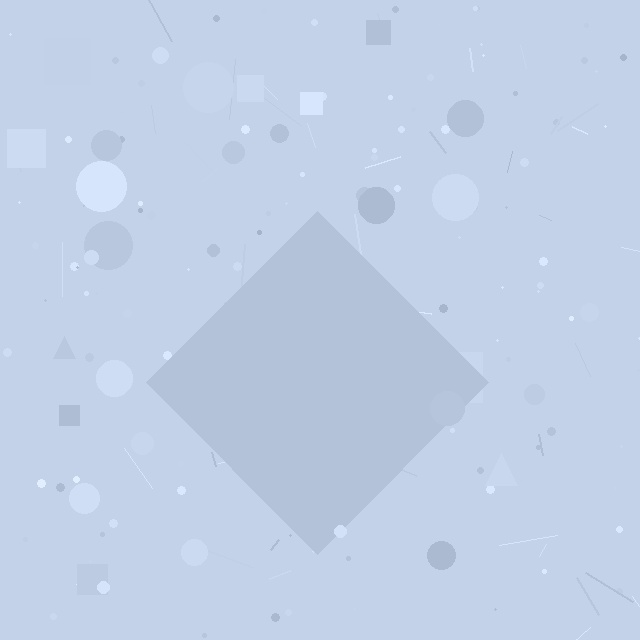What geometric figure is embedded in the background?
A diamond is embedded in the background.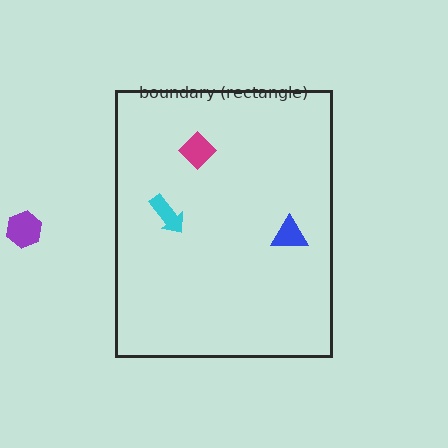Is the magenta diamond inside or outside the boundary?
Inside.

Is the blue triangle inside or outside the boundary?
Inside.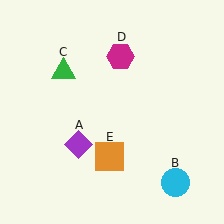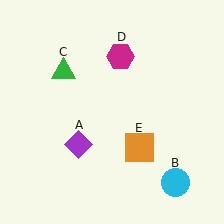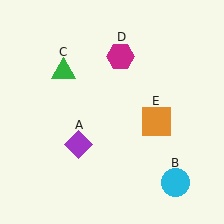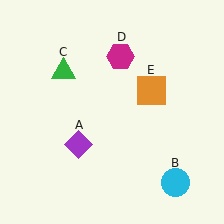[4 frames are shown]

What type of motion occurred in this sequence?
The orange square (object E) rotated counterclockwise around the center of the scene.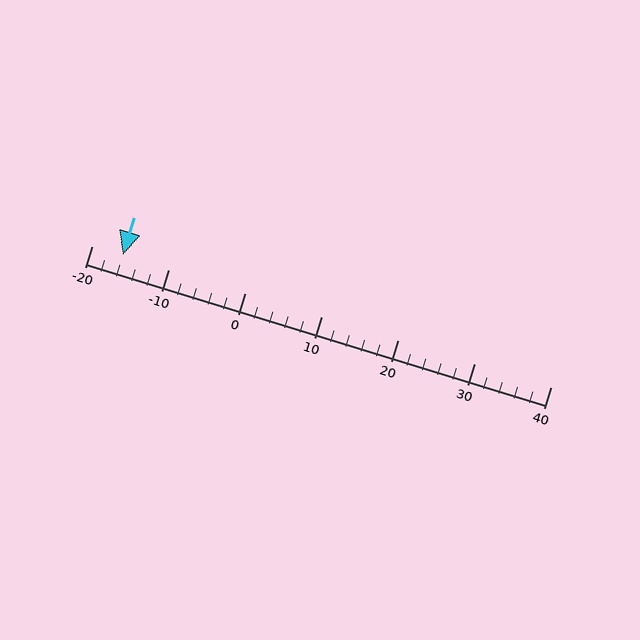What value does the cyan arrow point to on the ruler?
The cyan arrow points to approximately -16.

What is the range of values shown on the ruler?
The ruler shows values from -20 to 40.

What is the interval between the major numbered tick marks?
The major tick marks are spaced 10 units apart.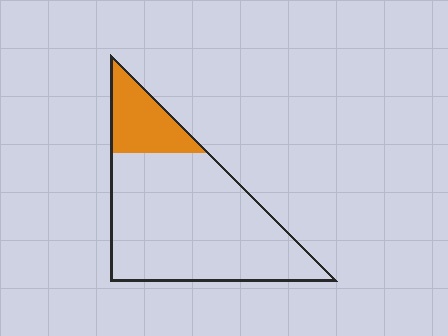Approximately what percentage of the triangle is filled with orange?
Approximately 20%.